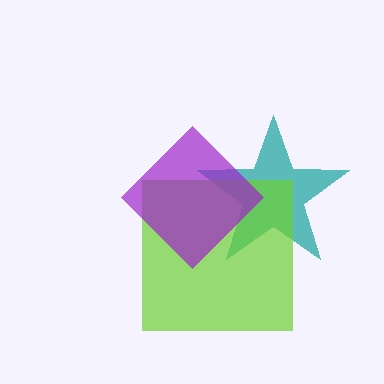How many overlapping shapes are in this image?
There are 3 overlapping shapes in the image.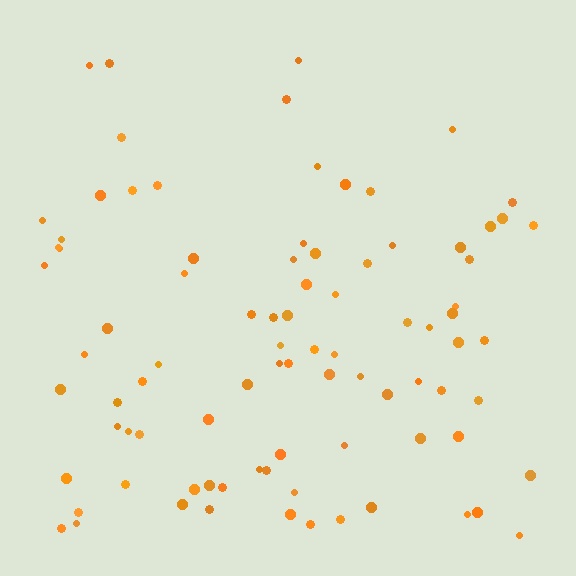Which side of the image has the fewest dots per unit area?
The top.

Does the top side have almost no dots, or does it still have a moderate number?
Still a moderate number, just noticeably fewer than the bottom.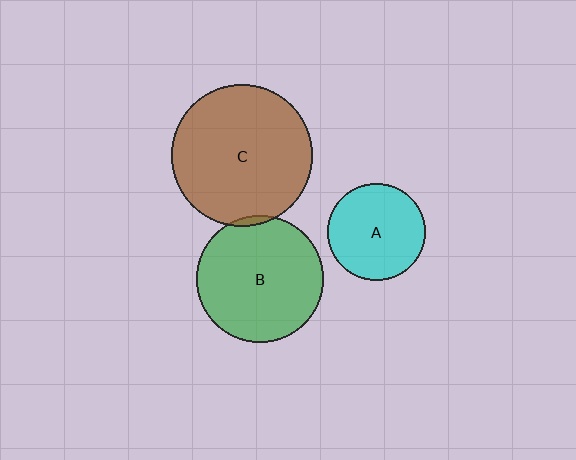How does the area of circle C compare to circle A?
Approximately 2.1 times.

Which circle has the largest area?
Circle C (brown).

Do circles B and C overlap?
Yes.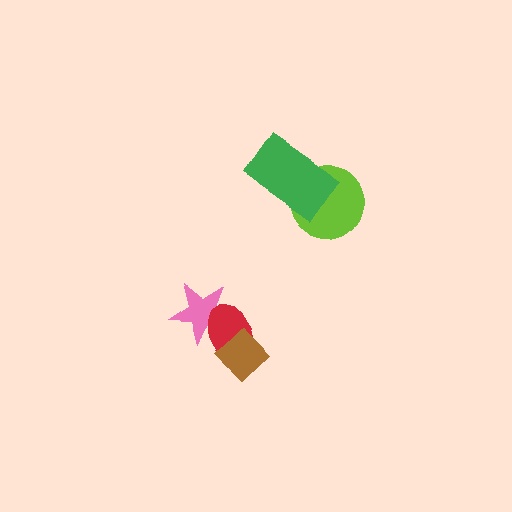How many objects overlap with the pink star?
1 object overlaps with the pink star.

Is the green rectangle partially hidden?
No, no other shape covers it.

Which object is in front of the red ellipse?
The brown diamond is in front of the red ellipse.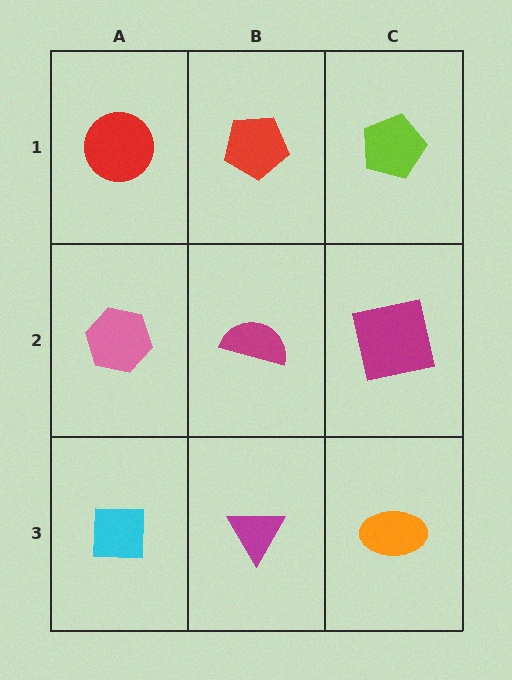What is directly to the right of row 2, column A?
A magenta semicircle.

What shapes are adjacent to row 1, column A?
A pink hexagon (row 2, column A), a red pentagon (row 1, column B).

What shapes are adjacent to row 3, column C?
A magenta square (row 2, column C), a magenta triangle (row 3, column B).